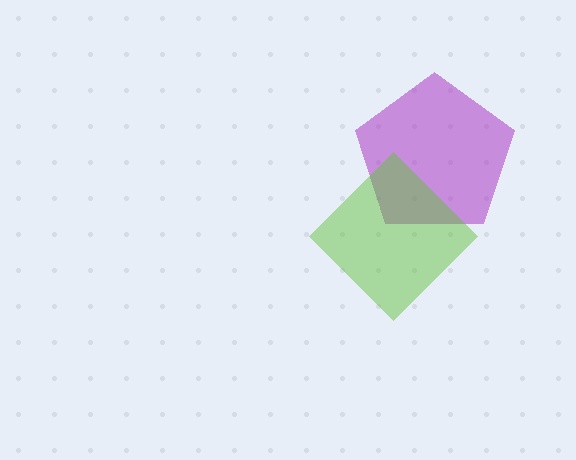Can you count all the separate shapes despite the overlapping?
Yes, there are 2 separate shapes.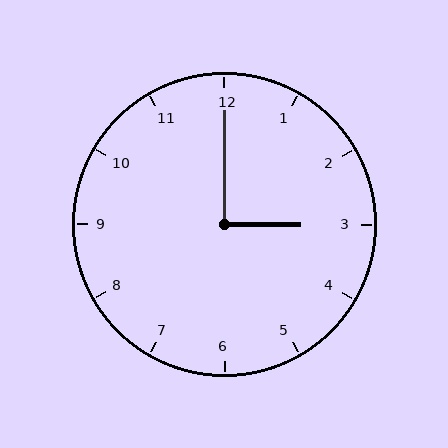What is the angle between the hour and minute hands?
Approximately 90 degrees.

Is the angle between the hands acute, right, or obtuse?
It is right.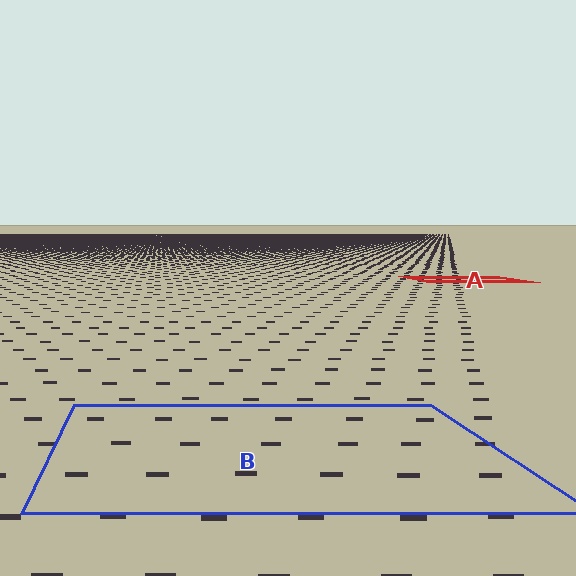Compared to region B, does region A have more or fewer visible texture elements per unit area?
Region A has more texture elements per unit area — they are packed more densely because it is farther away.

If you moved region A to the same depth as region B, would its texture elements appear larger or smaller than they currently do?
They would appear larger. At a closer depth, the same texture elements are projected at a bigger on-screen size.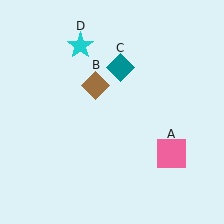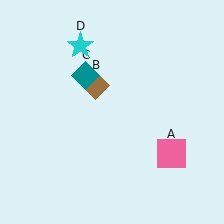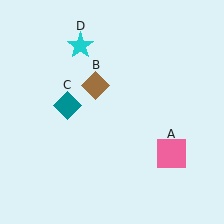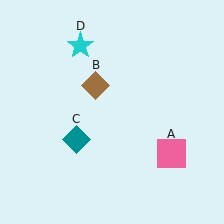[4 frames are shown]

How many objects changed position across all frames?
1 object changed position: teal diamond (object C).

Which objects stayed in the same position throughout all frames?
Pink square (object A) and brown diamond (object B) and cyan star (object D) remained stationary.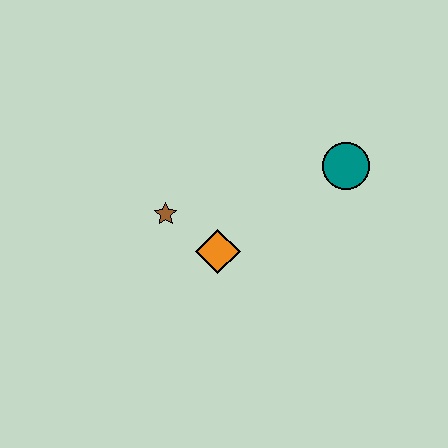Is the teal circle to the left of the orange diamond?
No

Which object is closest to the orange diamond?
The brown star is closest to the orange diamond.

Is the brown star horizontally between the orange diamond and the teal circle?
No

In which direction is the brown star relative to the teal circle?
The brown star is to the left of the teal circle.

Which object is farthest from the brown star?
The teal circle is farthest from the brown star.